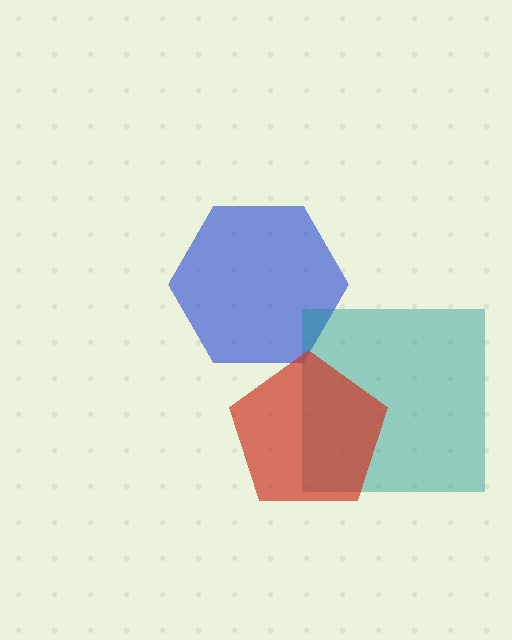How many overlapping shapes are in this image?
There are 3 overlapping shapes in the image.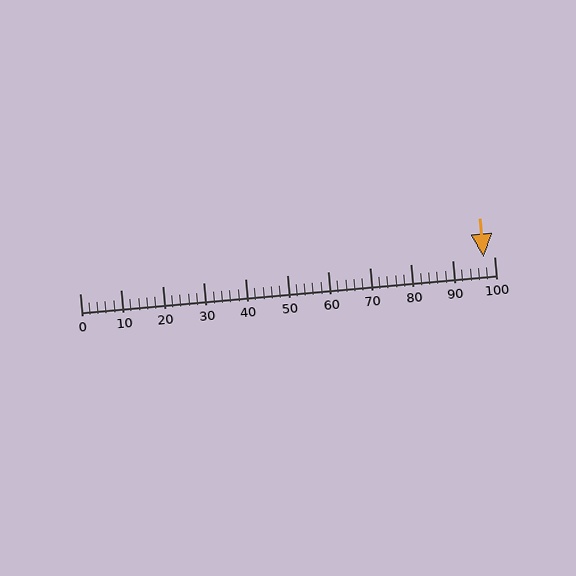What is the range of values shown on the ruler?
The ruler shows values from 0 to 100.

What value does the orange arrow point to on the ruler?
The orange arrow points to approximately 98.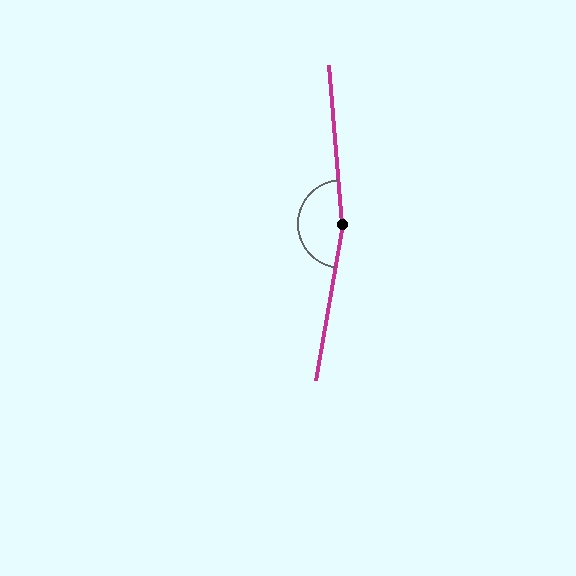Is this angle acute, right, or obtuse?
It is obtuse.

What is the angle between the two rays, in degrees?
Approximately 166 degrees.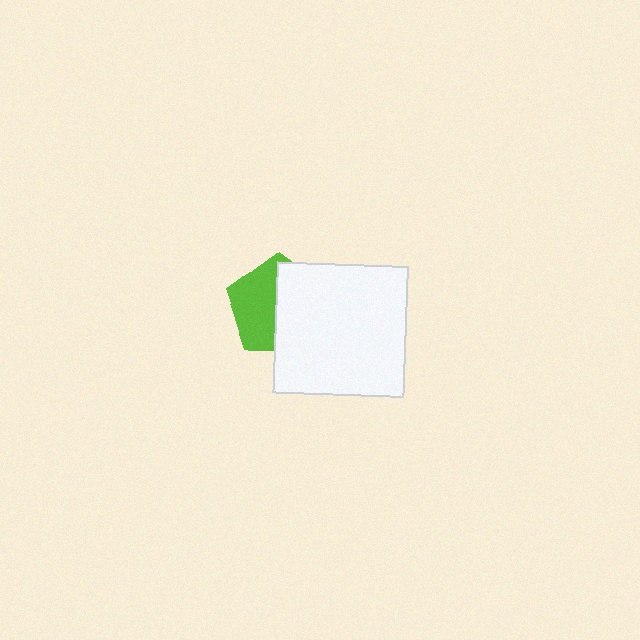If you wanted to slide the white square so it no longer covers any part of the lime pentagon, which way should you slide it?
Slide it right — that is the most direct way to separate the two shapes.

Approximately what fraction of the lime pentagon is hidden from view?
Roughly 52% of the lime pentagon is hidden behind the white square.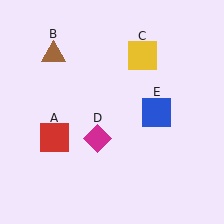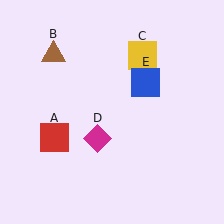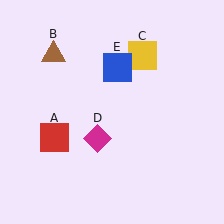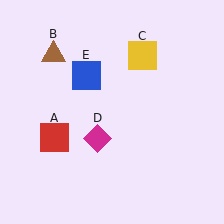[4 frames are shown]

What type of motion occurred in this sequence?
The blue square (object E) rotated counterclockwise around the center of the scene.